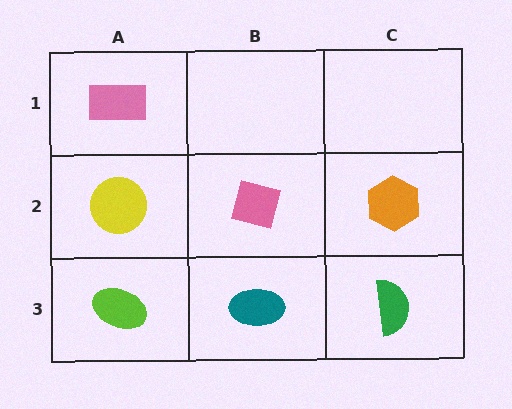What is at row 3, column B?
A teal ellipse.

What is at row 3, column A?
A lime ellipse.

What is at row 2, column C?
An orange hexagon.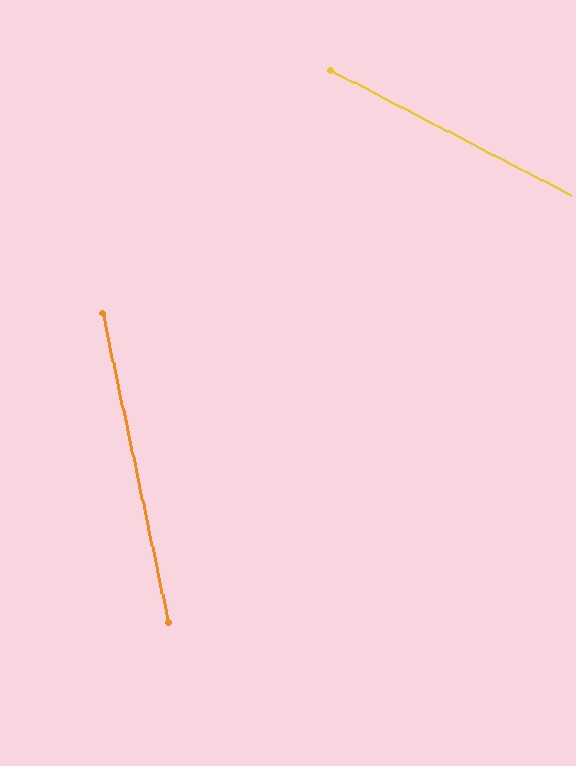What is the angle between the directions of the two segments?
Approximately 51 degrees.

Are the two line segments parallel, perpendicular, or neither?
Neither parallel nor perpendicular — they differ by about 51°.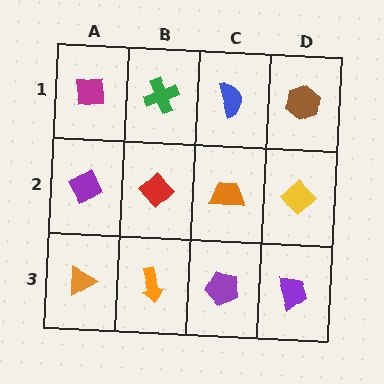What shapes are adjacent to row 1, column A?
A purple diamond (row 2, column A), a green cross (row 1, column B).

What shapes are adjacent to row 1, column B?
A red diamond (row 2, column B), a magenta square (row 1, column A), a blue semicircle (row 1, column C).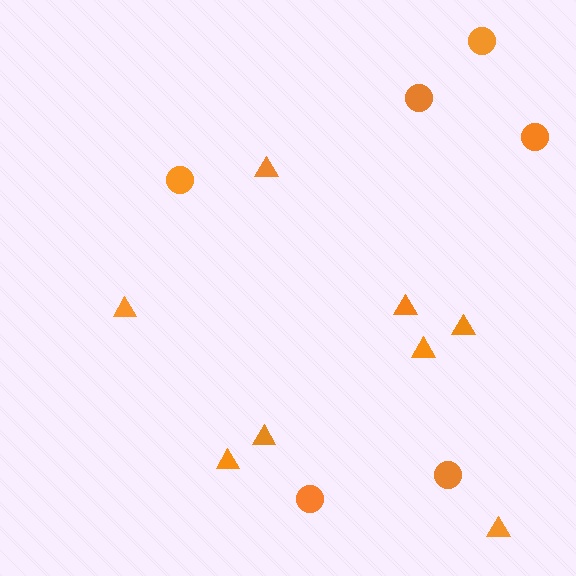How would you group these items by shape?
There are 2 groups: one group of triangles (8) and one group of circles (6).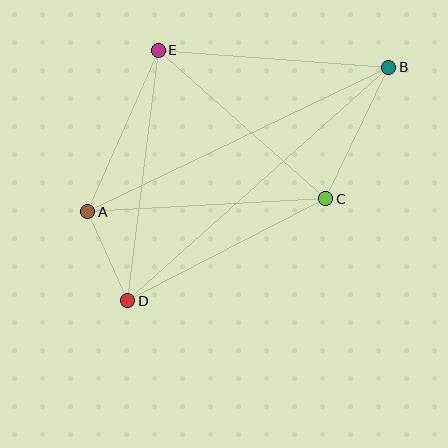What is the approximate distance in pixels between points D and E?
The distance between D and E is approximately 253 pixels.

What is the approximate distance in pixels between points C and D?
The distance between C and D is approximately 223 pixels.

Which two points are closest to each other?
Points A and D are closest to each other.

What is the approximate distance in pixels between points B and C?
The distance between B and C is approximately 146 pixels.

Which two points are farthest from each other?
Points B and D are farthest from each other.